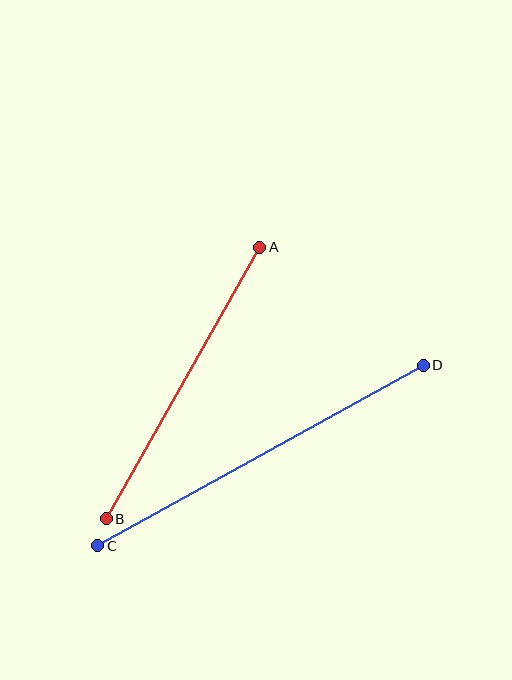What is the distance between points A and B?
The distance is approximately 312 pixels.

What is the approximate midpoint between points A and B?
The midpoint is at approximately (183, 383) pixels.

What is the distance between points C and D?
The distance is approximately 372 pixels.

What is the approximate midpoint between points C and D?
The midpoint is at approximately (260, 455) pixels.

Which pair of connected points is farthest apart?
Points C and D are farthest apart.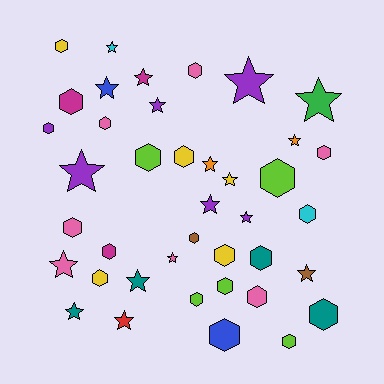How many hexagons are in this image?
There are 22 hexagons.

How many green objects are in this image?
There is 1 green object.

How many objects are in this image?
There are 40 objects.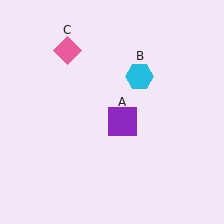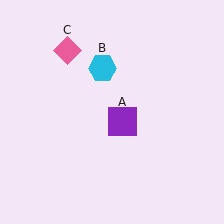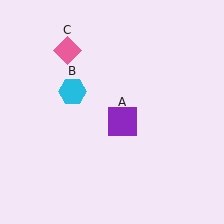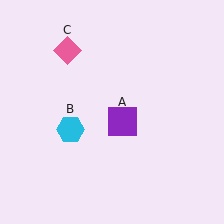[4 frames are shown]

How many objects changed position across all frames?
1 object changed position: cyan hexagon (object B).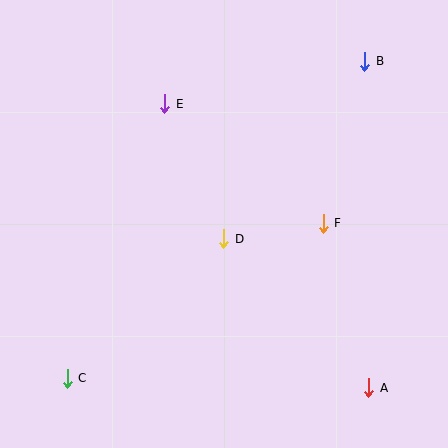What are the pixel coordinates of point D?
Point D is at (224, 239).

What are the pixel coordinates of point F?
Point F is at (323, 223).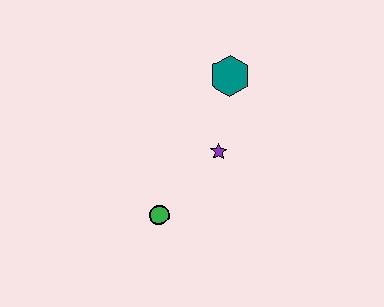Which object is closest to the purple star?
The teal hexagon is closest to the purple star.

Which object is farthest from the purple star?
The green circle is farthest from the purple star.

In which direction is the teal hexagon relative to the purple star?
The teal hexagon is above the purple star.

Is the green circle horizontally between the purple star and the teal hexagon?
No